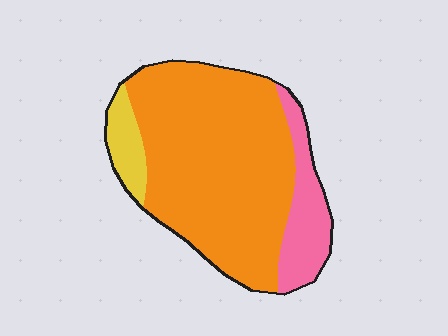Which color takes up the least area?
Yellow, at roughly 10%.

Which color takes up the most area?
Orange, at roughly 75%.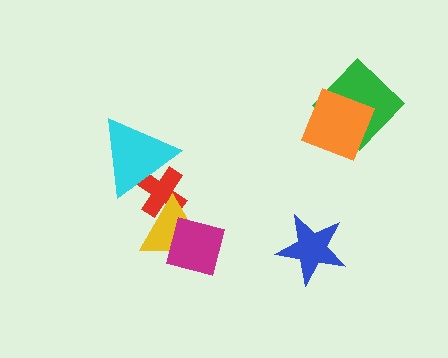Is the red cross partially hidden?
Yes, it is partially covered by another shape.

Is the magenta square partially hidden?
No, no other shape covers it.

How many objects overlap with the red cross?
2 objects overlap with the red cross.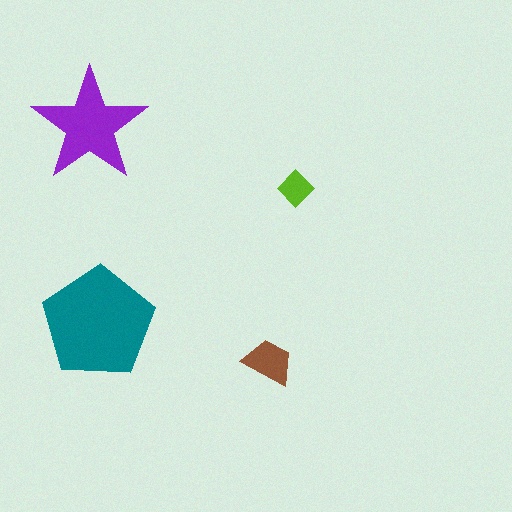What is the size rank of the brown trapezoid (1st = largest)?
3rd.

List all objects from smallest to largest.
The lime diamond, the brown trapezoid, the purple star, the teal pentagon.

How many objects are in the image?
There are 4 objects in the image.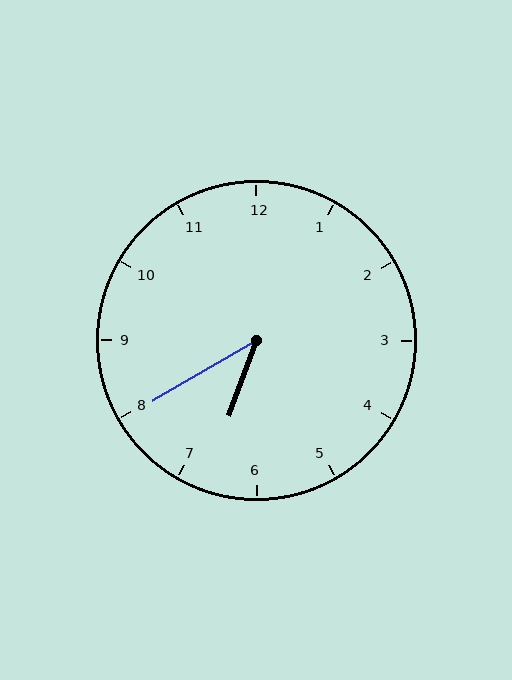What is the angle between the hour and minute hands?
Approximately 40 degrees.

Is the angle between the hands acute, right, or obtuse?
It is acute.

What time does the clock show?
6:40.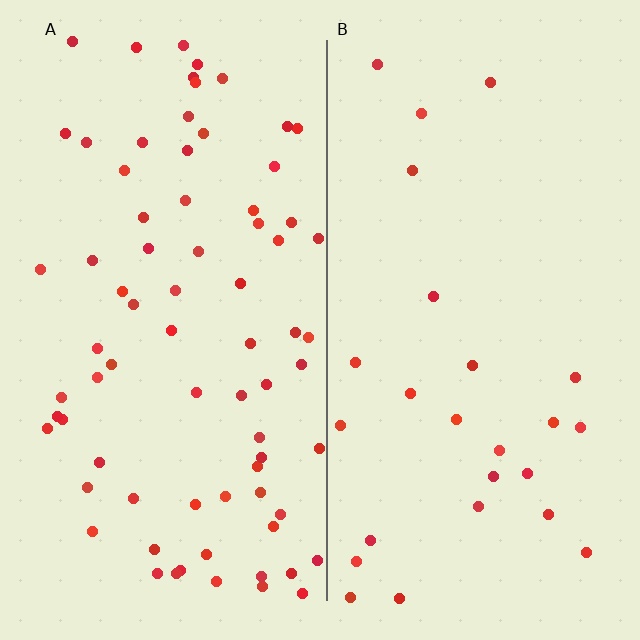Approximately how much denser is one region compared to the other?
Approximately 2.9× — region A over region B.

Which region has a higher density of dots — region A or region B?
A (the left).